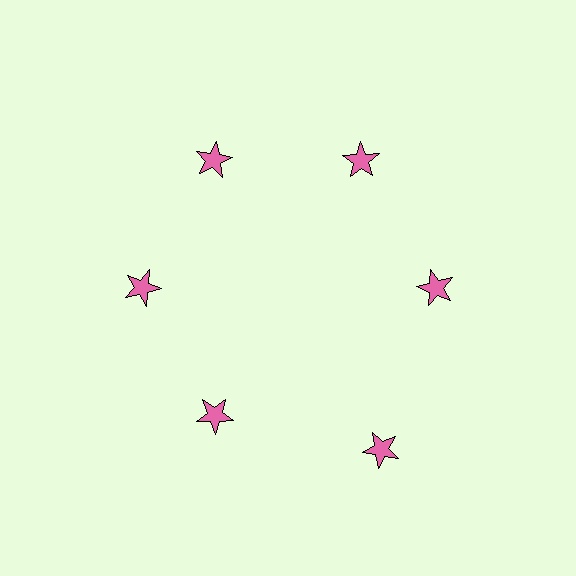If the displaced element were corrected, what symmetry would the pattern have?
It would have 6-fold rotational symmetry — the pattern would map onto itself every 60 degrees.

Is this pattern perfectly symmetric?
No. The 6 pink stars are arranged in a ring, but one element near the 5 o'clock position is pushed outward from the center, breaking the 6-fold rotational symmetry.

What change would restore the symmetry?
The symmetry would be restored by moving it inward, back onto the ring so that all 6 stars sit at equal angles and equal distance from the center.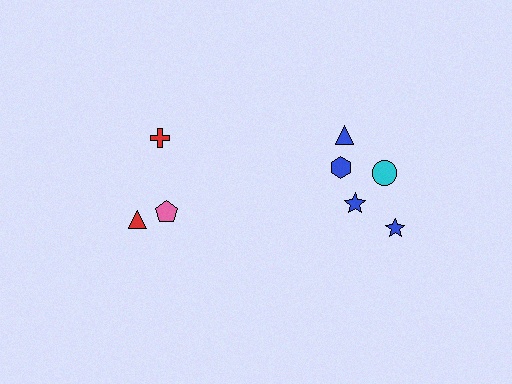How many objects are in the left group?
There are 3 objects.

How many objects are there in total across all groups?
There are 8 objects.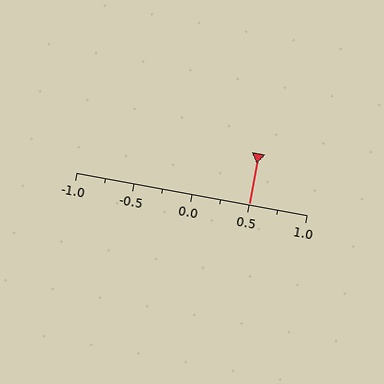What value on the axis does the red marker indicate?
The marker indicates approximately 0.5.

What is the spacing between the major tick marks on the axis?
The major ticks are spaced 0.5 apart.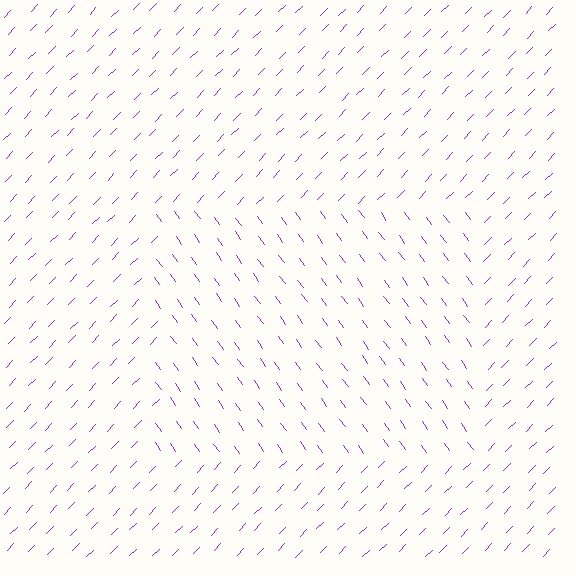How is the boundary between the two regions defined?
The boundary is defined purely by a change in line orientation (approximately 80 degrees difference). All lines are the same color and thickness.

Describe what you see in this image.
The image is filled with small purple line segments. A rectangle region in the image has lines oriented differently from the surrounding lines, creating a visible texture boundary.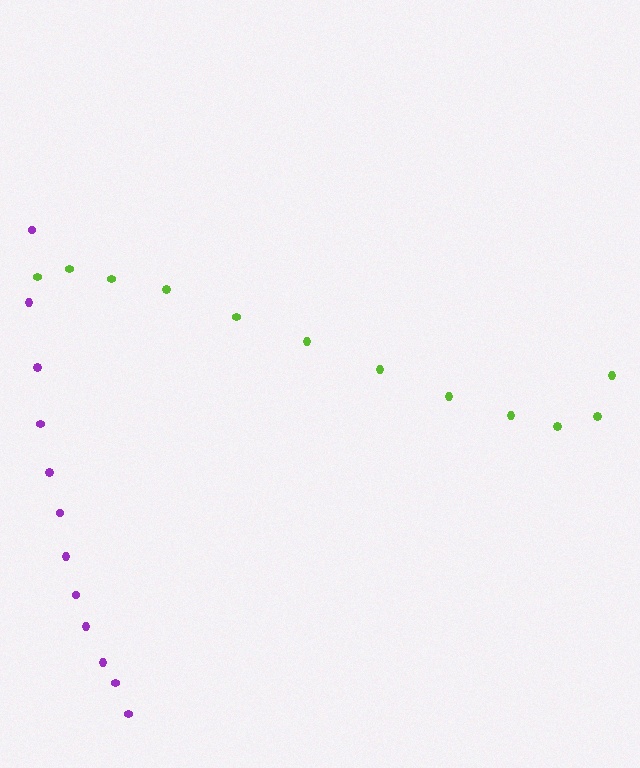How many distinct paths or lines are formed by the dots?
There are 2 distinct paths.